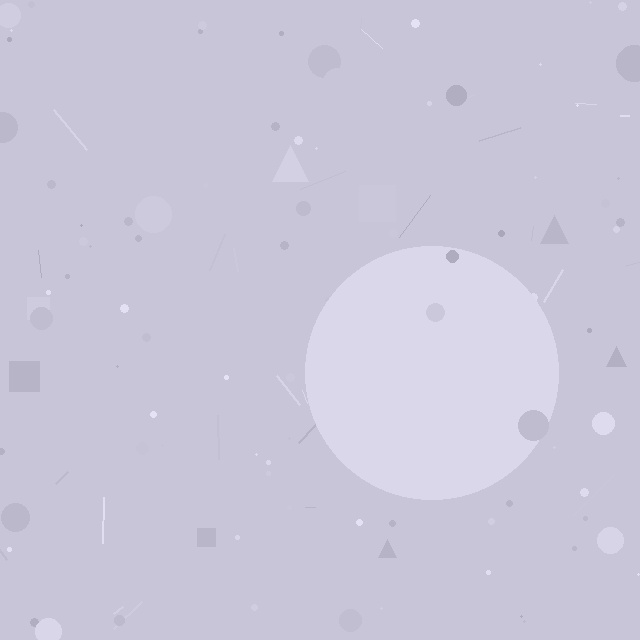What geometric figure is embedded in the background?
A circle is embedded in the background.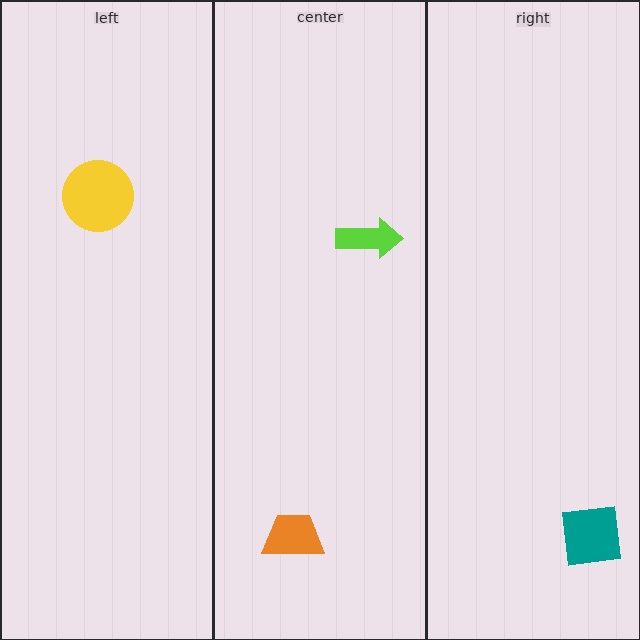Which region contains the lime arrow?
The center region.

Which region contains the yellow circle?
The left region.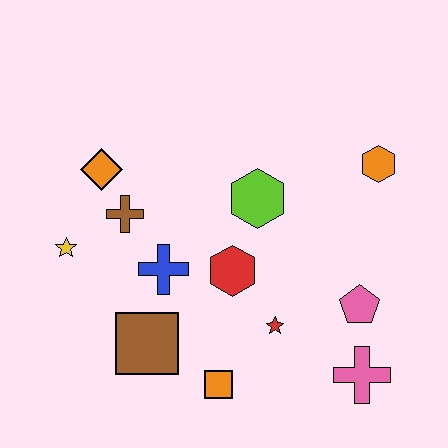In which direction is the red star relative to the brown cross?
The red star is to the right of the brown cross.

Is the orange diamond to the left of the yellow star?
No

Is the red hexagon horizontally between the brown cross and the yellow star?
No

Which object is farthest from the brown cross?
The pink cross is farthest from the brown cross.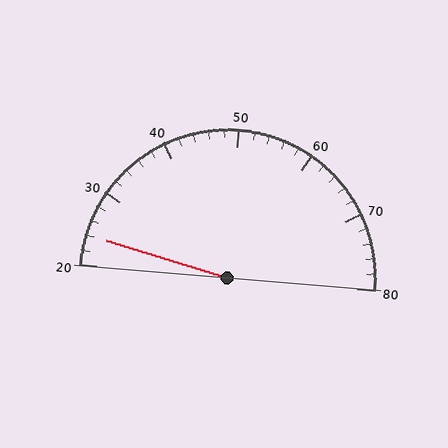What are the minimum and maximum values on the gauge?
The gauge ranges from 20 to 80.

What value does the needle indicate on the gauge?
The needle indicates approximately 24.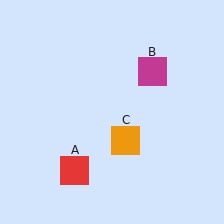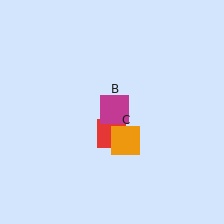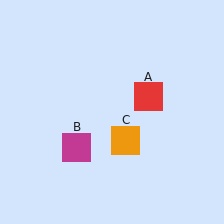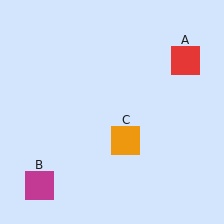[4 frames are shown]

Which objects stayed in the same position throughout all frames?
Orange square (object C) remained stationary.